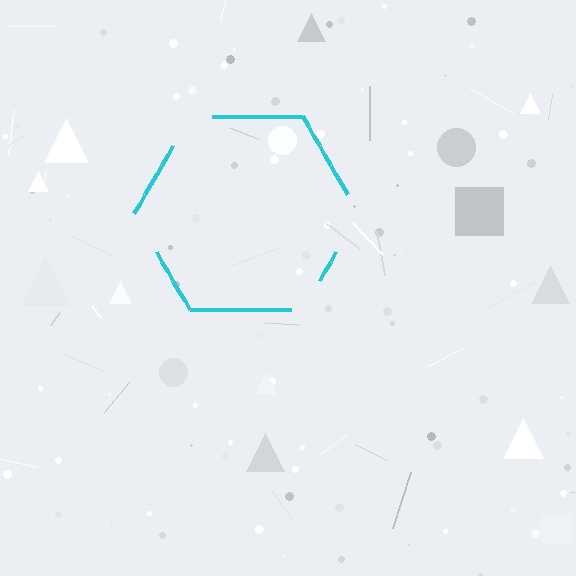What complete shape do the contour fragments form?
The contour fragments form a hexagon.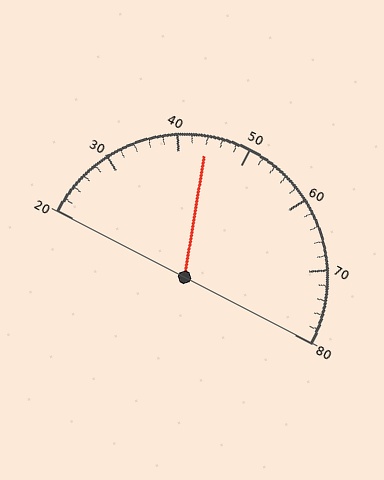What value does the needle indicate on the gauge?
The needle indicates approximately 44.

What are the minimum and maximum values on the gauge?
The gauge ranges from 20 to 80.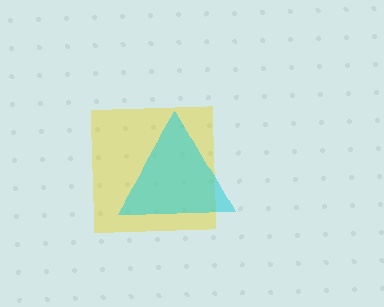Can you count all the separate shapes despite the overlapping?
Yes, there are 2 separate shapes.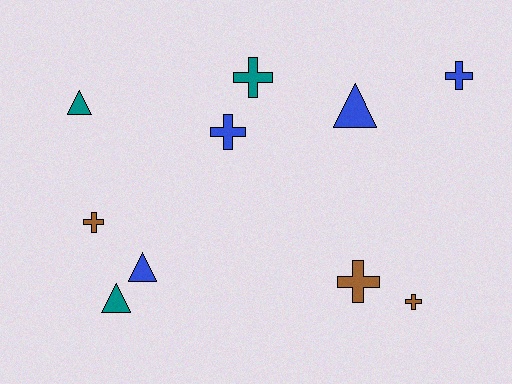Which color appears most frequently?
Blue, with 4 objects.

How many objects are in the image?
There are 10 objects.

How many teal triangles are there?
There are 2 teal triangles.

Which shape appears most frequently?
Cross, with 6 objects.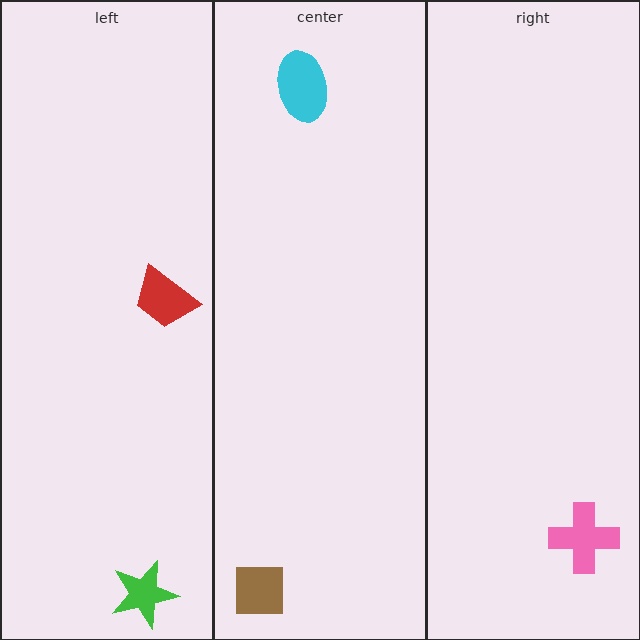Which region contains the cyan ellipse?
The center region.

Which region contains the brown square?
The center region.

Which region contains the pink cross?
The right region.